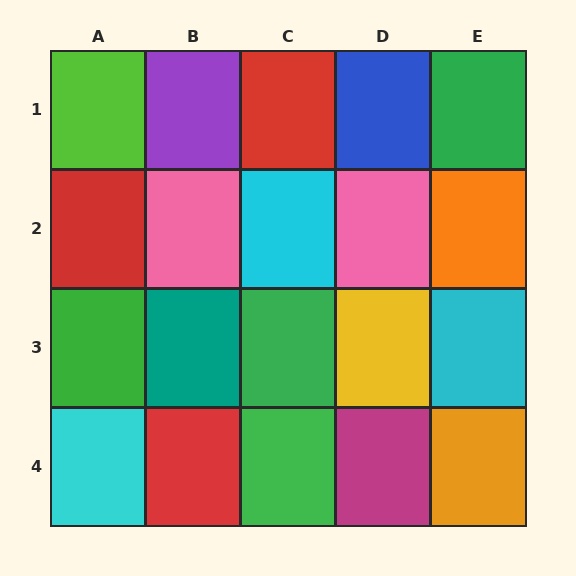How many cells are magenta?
1 cell is magenta.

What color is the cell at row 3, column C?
Green.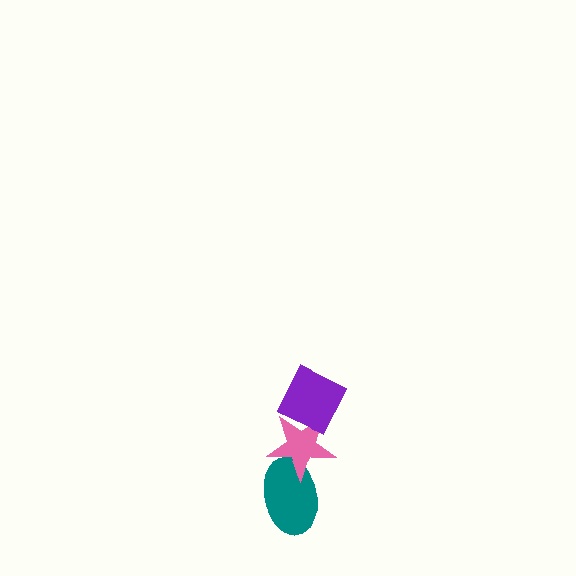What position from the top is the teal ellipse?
The teal ellipse is 3rd from the top.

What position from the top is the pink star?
The pink star is 2nd from the top.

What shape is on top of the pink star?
The purple diamond is on top of the pink star.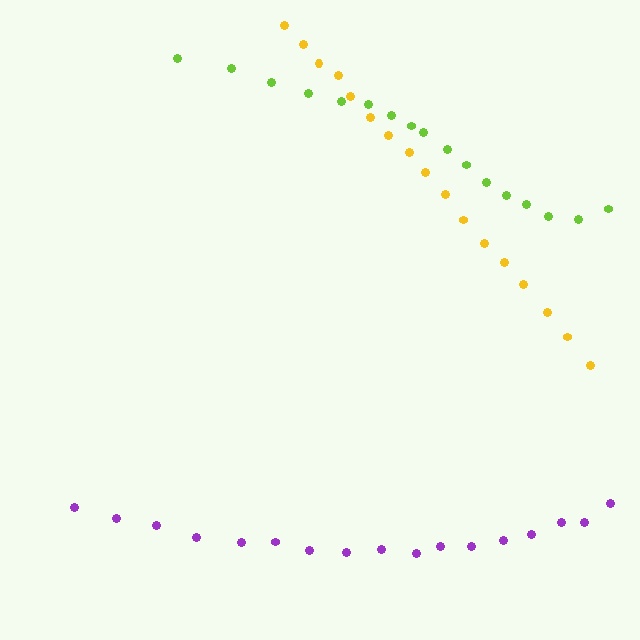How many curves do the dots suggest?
There are 3 distinct paths.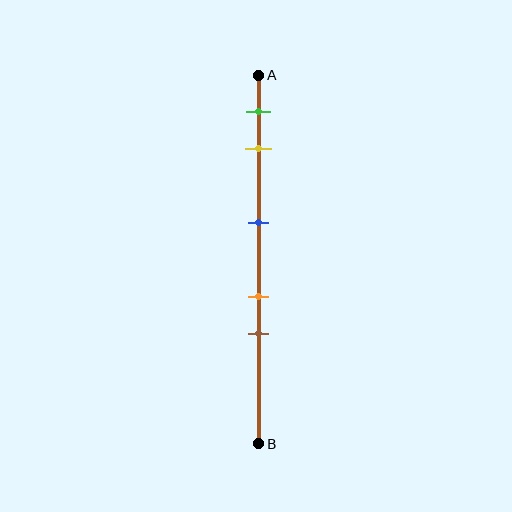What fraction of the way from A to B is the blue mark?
The blue mark is approximately 40% (0.4) of the way from A to B.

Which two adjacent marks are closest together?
The orange and brown marks are the closest adjacent pair.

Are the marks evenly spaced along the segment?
No, the marks are not evenly spaced.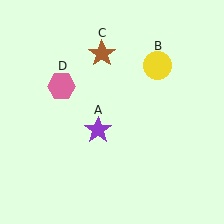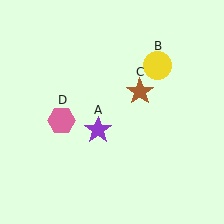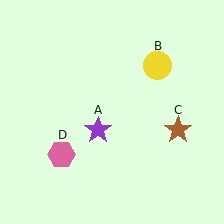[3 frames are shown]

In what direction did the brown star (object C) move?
The brown star (object C) moved down and to the right.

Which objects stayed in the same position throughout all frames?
Purple star (object A) and yellow circle (object B) remained stationary.